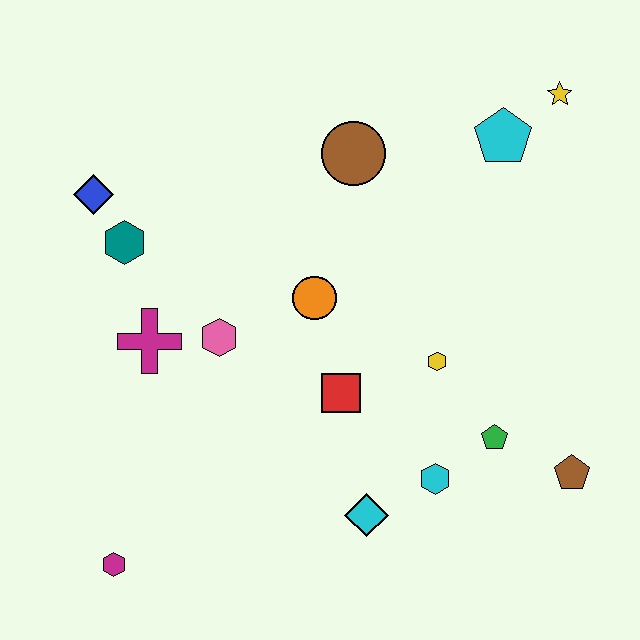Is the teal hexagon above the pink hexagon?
Yes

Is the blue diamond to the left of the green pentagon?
Yes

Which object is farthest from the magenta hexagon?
The yellow star is farthest from the magenta hexagon.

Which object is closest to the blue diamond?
The teal hexagon is closest to the blue diamond.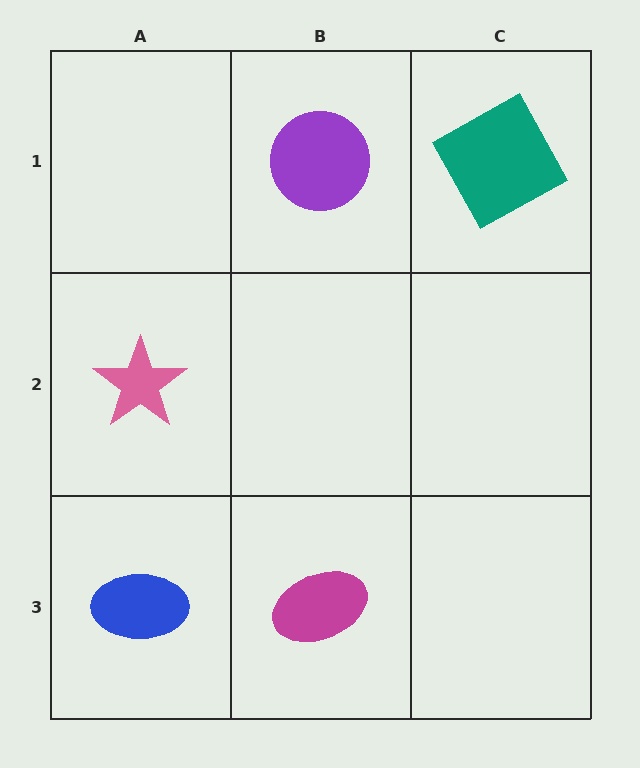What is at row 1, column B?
A purple circle.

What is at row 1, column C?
A teal square.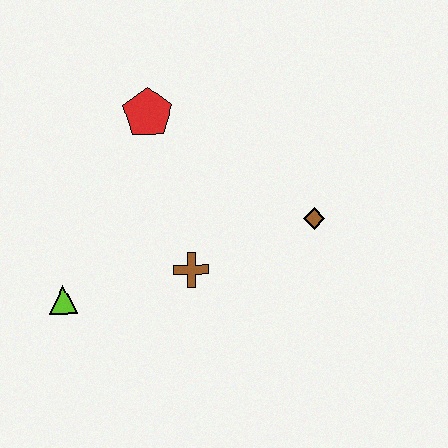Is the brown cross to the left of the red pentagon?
No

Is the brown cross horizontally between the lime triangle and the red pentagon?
No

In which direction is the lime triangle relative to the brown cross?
The lime triangle is to the left of the brown cross.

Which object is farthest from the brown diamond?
The lime triangle is farthest from the brown diamond.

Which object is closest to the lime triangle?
The brown cross is closest to the lime triangle.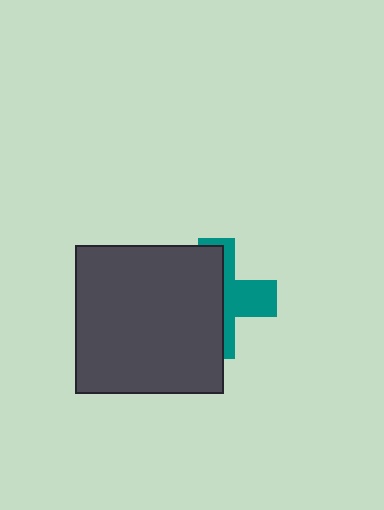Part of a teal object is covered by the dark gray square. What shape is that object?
It is a cross.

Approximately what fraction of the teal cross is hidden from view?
Roughly 58% of the teal cross is hidden behind the dark gray square.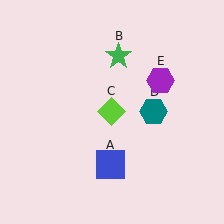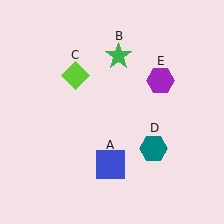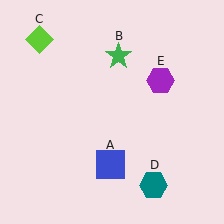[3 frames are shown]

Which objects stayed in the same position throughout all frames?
Blue square (object A) and green star (object B) and purple hexagon (object E) remained stationary.